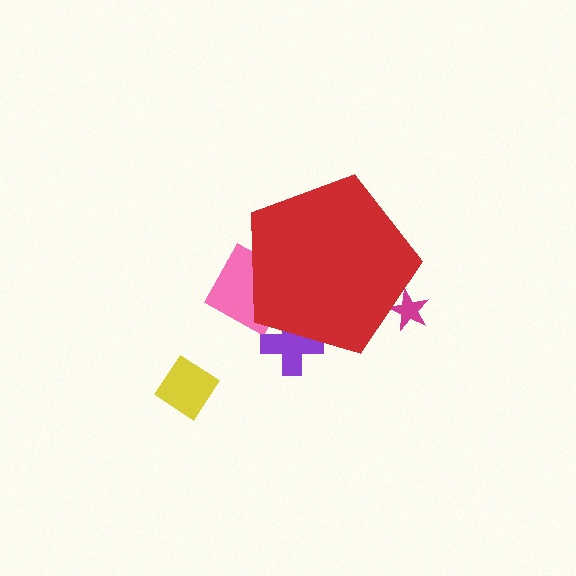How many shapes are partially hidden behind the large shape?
3 shapes are partially hidden.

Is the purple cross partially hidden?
Yes, the purple cross is partially hidden behind the red pentagon.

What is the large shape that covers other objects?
A red pentagon.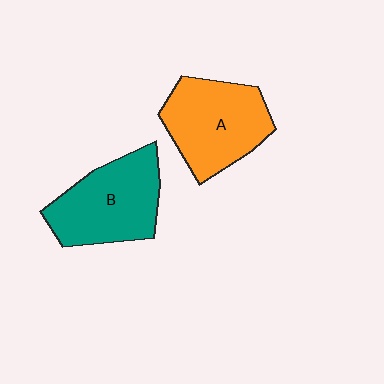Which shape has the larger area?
Shape A (orange).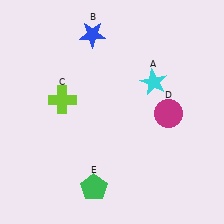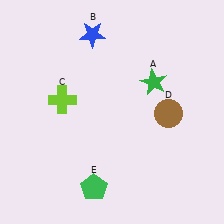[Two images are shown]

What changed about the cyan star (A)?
In Image 1, A is cyan. In Image 2, it changed to green.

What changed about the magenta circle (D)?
In Image 1, D is magenta. In Image 2, it changed to brown.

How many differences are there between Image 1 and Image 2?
There are 2 differences between the two images.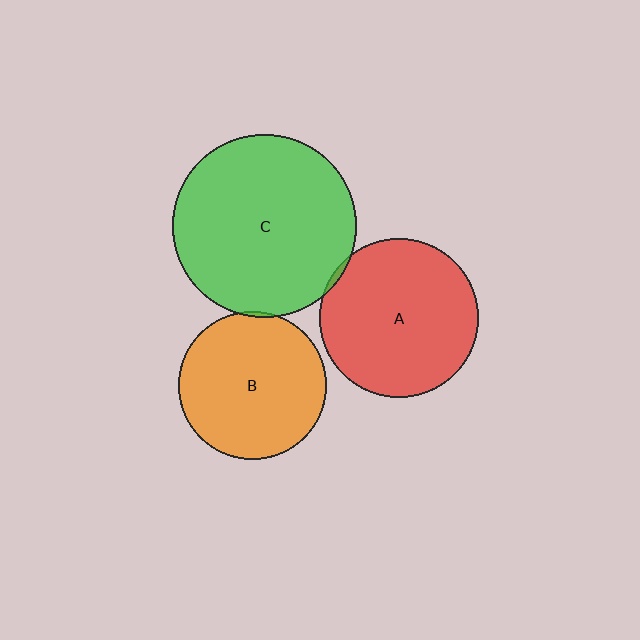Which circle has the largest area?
Circle C (green).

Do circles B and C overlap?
Yes.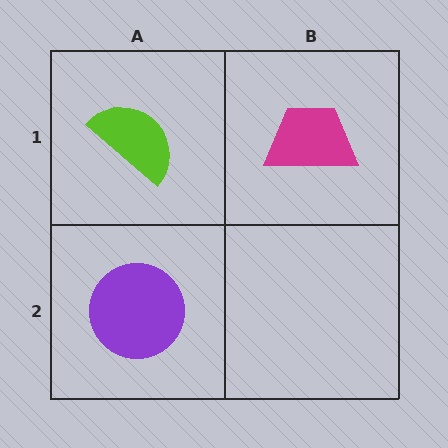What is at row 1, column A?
A lime semicircle.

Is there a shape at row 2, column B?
No, that cell is empty.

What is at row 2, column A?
A purple circle.